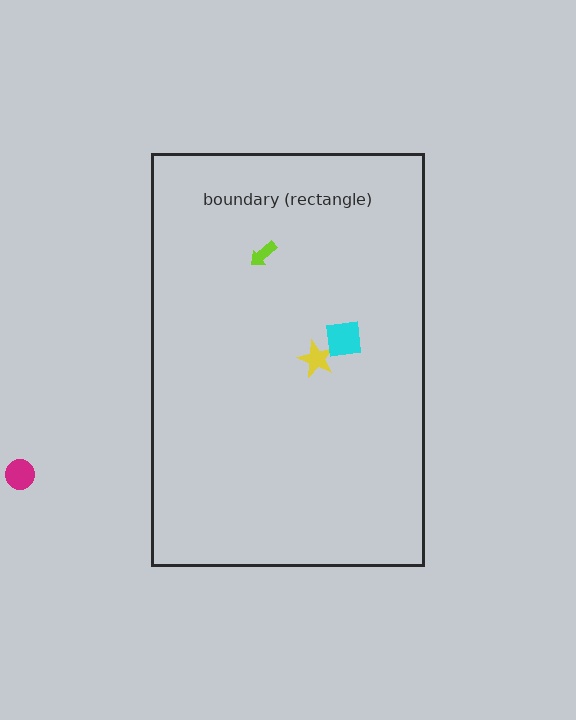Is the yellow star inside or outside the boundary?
Inside.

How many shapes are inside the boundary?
3 inside, 1 outside.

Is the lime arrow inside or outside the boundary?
Inside.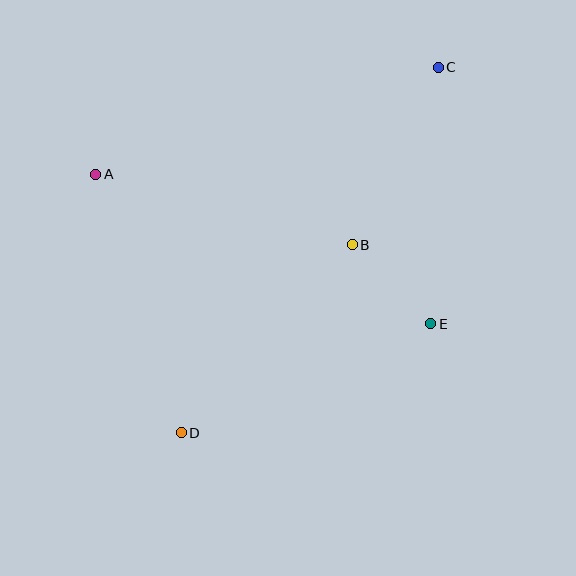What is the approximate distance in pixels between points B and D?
The distance between B and D is approximately 254 pixels.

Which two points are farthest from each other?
Points C and D are farthest from each other.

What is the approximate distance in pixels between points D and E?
The distance between D and E is approximately 272 pixels.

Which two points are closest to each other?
Points B and E are closest to each other.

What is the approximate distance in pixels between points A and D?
The distance between A and D is approximately 273 pixels.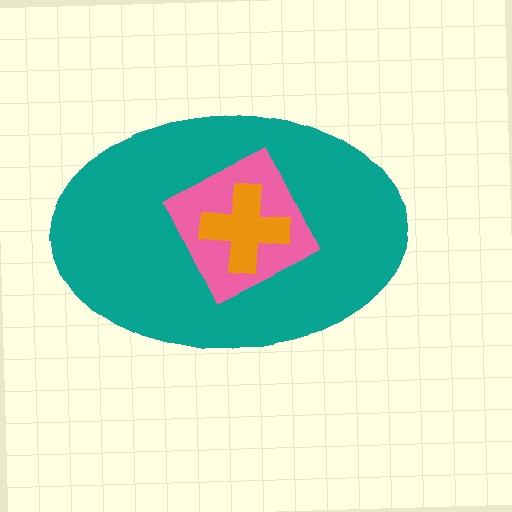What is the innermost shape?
The orange cross.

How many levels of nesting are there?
3.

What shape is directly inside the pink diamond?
The orange cross.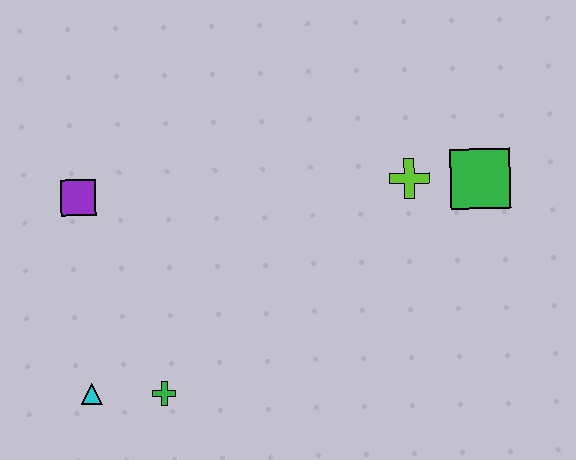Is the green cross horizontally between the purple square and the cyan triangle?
No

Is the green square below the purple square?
No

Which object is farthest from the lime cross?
The cyan triangle is farthest from the lime cross.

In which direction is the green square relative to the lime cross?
The green square is to the right of the lime cross.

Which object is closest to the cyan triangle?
The green cross is closest to the cyan triangle.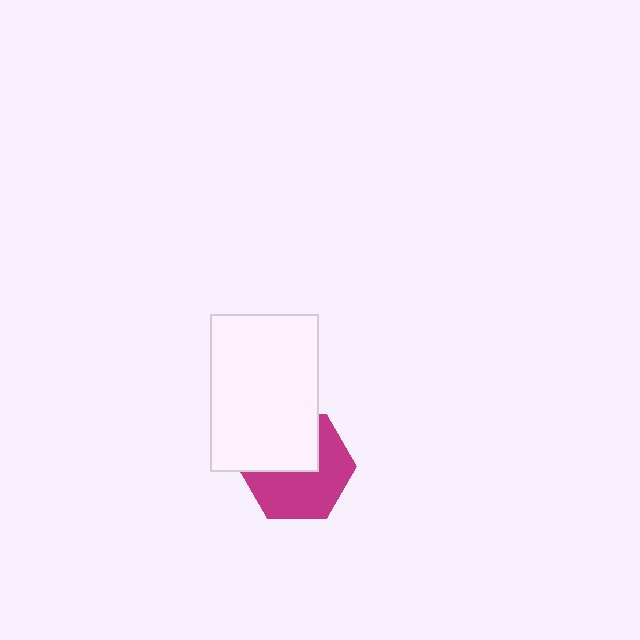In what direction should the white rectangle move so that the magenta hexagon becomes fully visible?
The white rectangle should move up. That is the shortest direction to clear the overlap and leave the magenta hexagon fully visible.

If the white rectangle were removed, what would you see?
You would see the complete magenta hexagon.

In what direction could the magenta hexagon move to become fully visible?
The magenta hexagon could move down. That would shift it out from behind the white rectangle entirely.